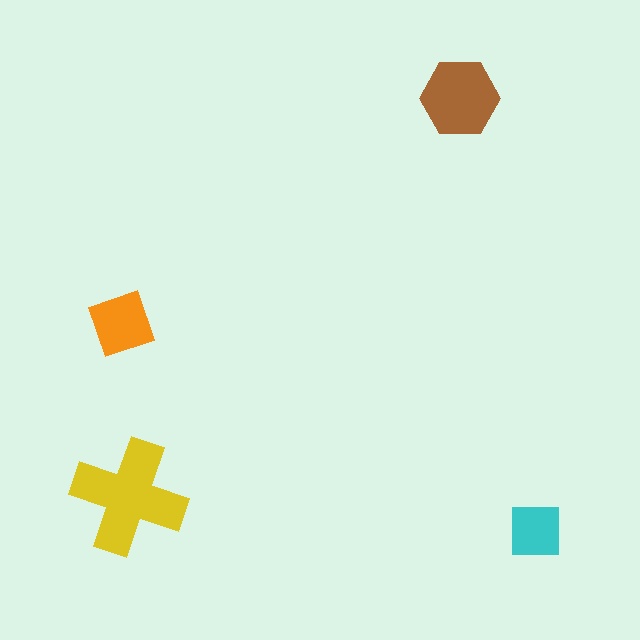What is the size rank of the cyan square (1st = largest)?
4th.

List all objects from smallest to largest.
The cyan square, the orange diamond, the brown hexagon, the yellow cross.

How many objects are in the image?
There are 4 objects in the image.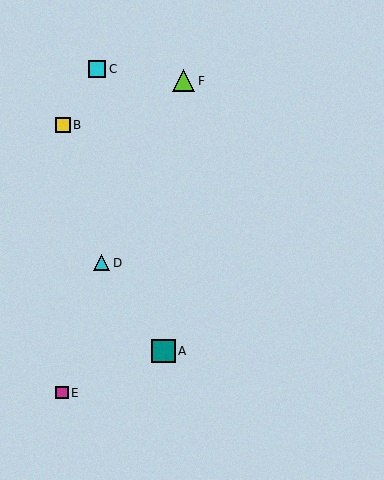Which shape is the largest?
The teal square (labeled A) is the largest.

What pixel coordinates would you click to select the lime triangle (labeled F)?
Click at (184, 81) to select the lime triangle F.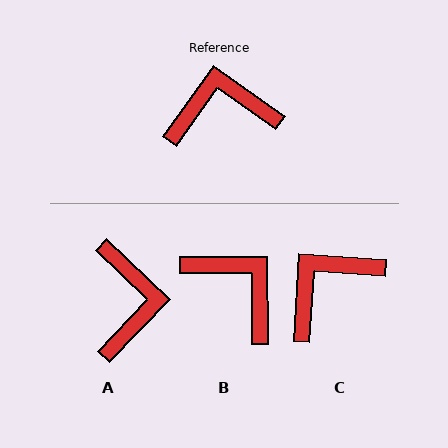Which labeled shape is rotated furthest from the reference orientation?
A, about 98 degrees away.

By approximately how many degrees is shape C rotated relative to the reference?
Approximately 32 degrees counter-clockwise.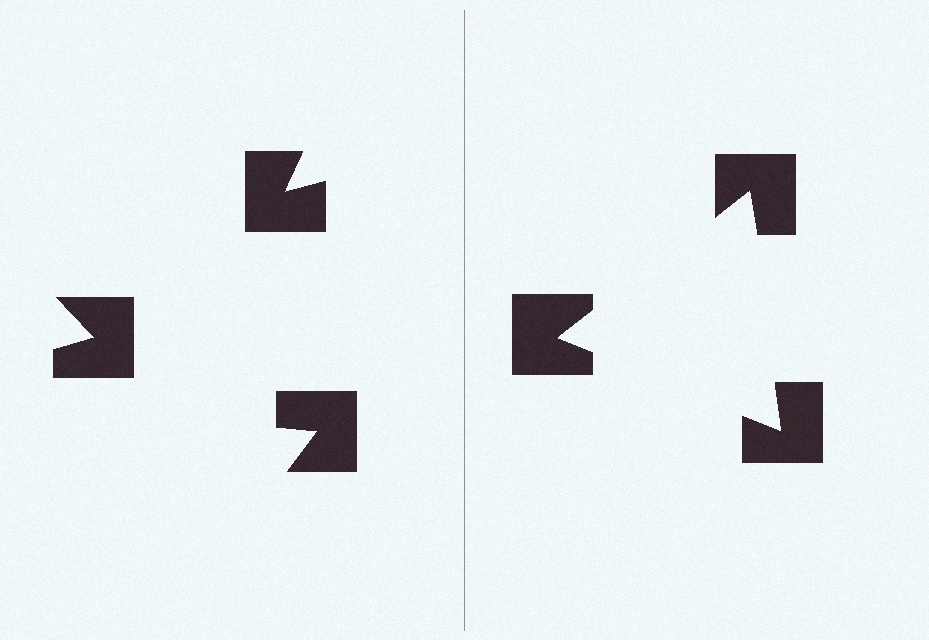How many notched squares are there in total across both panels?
6 — 3 on each side.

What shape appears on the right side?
An illusory triangle.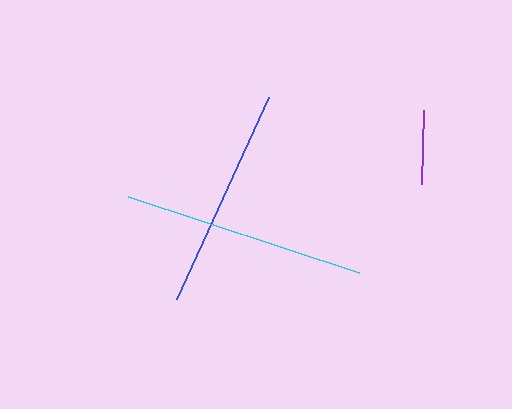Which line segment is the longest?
The cyan line is the longest at approximately 244 pixels.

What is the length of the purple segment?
The purple segment is approximately 73 pixels long.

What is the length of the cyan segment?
The cyan segment is approximately 244 pixels long.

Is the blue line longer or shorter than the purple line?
The blue line is longer than the purple line.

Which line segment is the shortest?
The purple line is the shortest at approximately 73 pixels.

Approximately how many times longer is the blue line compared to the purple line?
The blue line is approximately 3.0 times the length of the purple line.